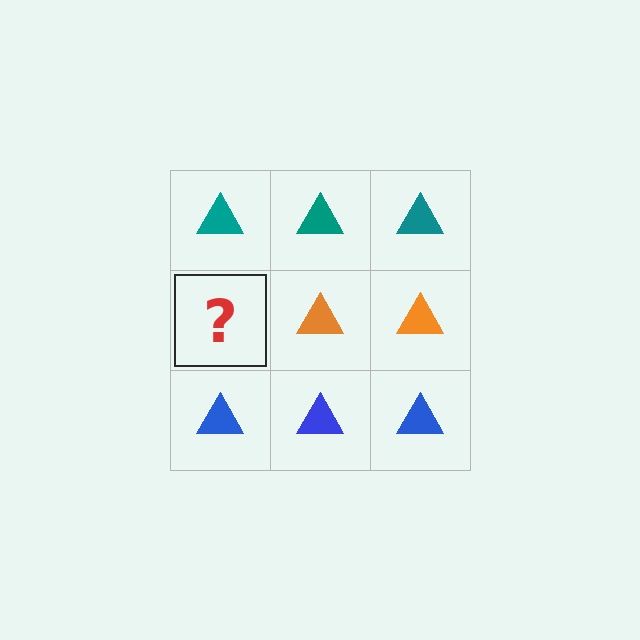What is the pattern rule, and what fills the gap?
The rule is that each row has a consistent color. The gap should be filled with an orange triangle.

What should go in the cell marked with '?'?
The missing cell should contain an orange triangle.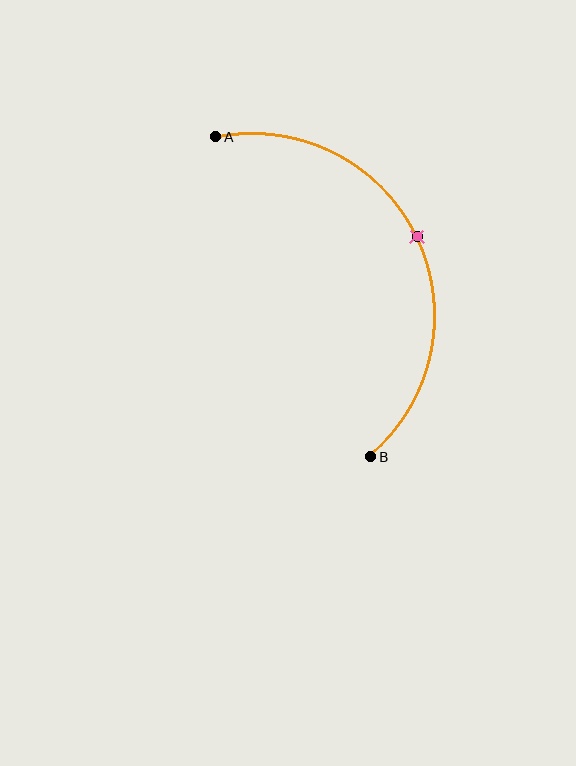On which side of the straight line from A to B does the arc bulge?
The arc bulges to the right of the straight line connecting A and B.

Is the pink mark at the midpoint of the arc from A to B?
Yes. The pink mark lies on the arc at equal arc-length from both A and B — it is the arc midpoint.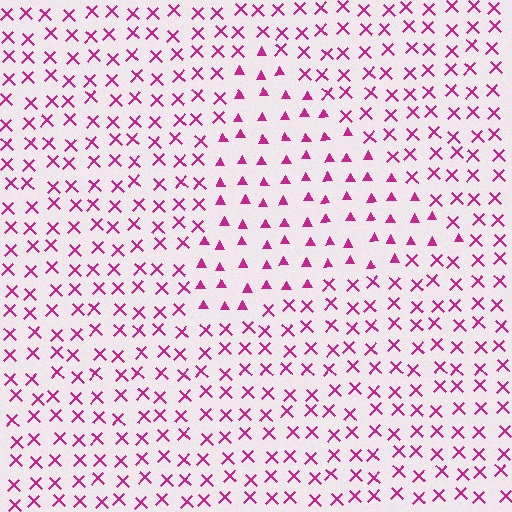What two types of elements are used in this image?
The image uses triangles inside the triangle region and X marks outside it.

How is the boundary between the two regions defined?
The boundary is defined by a change in element shape: triangles inside vs. X marks outside. All elements share the same color and spacing.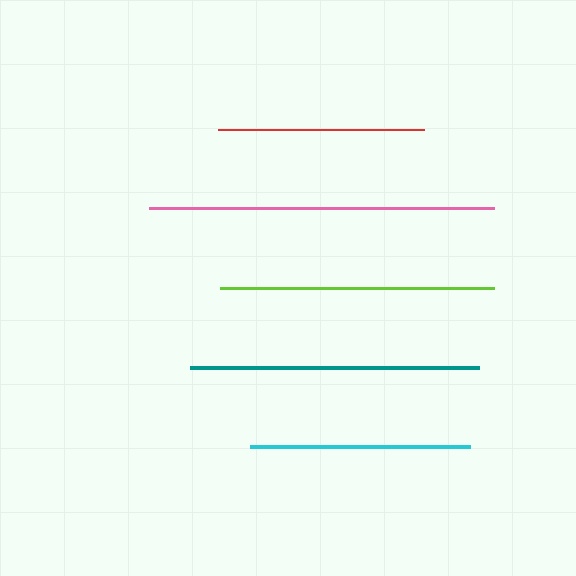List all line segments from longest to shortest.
From longest to shortest: pink, teal, lime, cyan, red.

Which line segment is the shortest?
The red line is the shortest at approximately 207 pixels.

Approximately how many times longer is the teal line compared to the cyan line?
The teal line is approximately 1.3 times the length of the cyan line.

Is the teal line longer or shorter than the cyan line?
The teal line is longer than the cyan line.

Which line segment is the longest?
The pink line is the longest at approximately 345 pixels.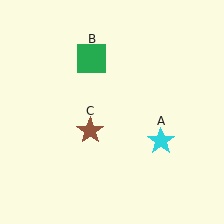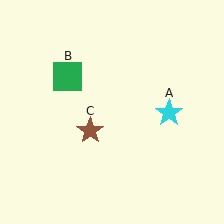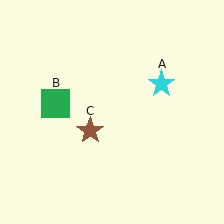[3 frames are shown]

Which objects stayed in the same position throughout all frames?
Brown star (object C) remained stationary.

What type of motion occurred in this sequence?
The cyan star (object A), green square (object B) rotated counterclockwise around the center of the scene.